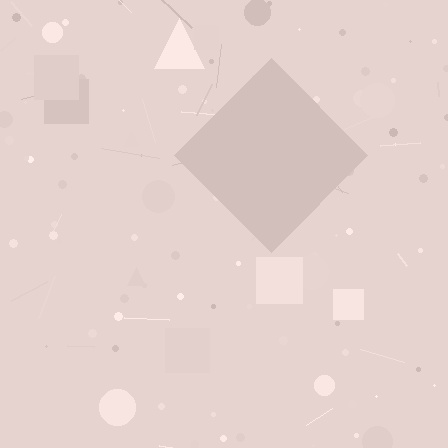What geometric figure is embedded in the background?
A diamond is embedded in the background.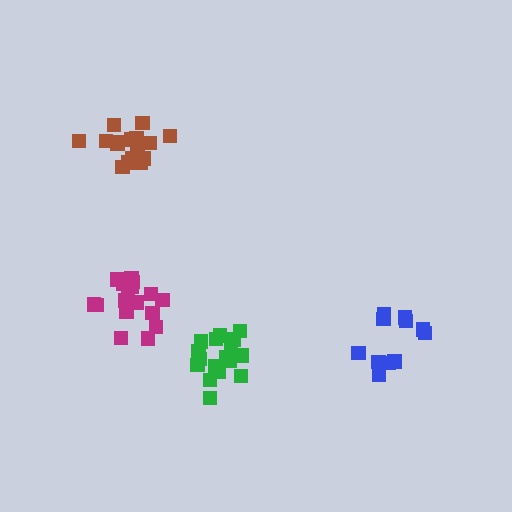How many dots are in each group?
Group 1: 11 dots, Group 2: 17 dots, Group 3: 17 dots, Group 4: 17 dots (62 total).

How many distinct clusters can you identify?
There are 4 distinct clusters.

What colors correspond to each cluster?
The clusters are colored: blue, magenta, brown, green.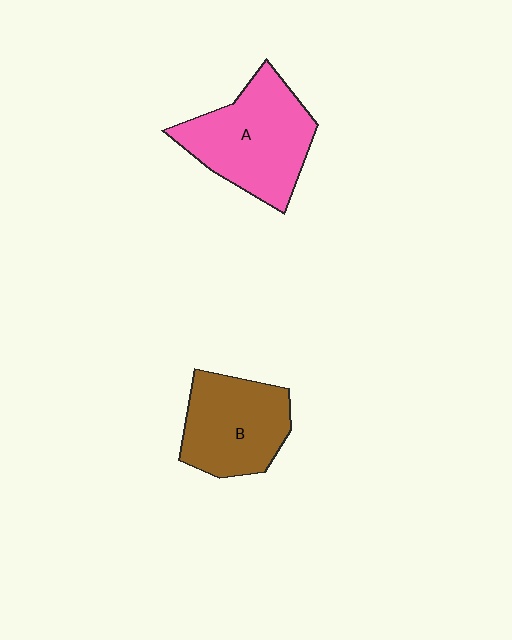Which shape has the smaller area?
Shape B (brown).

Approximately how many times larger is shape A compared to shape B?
Approximately 1.2 times.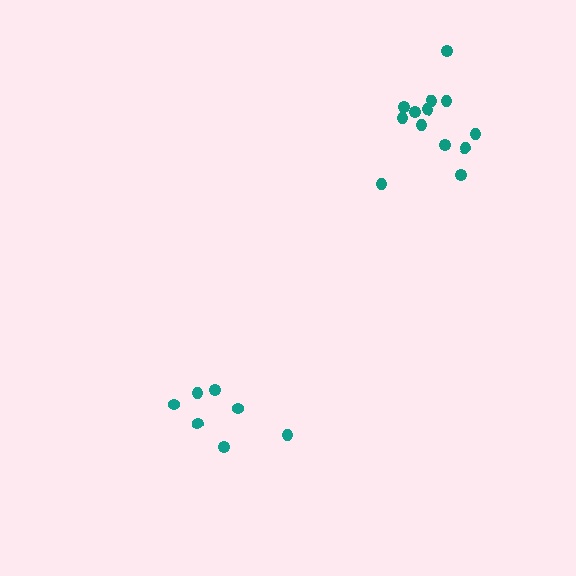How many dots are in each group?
Group 1: 13 dots, Group 2: 7 dots (20 total).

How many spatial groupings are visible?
There are 2 spatial groupings.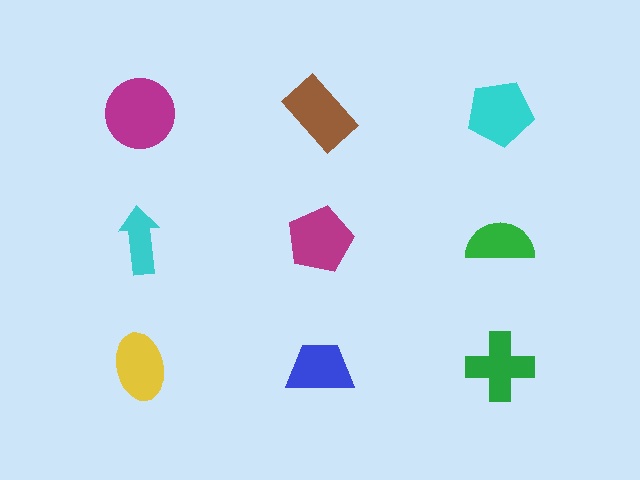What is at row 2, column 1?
A cyan arrow.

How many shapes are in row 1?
3 shapes.